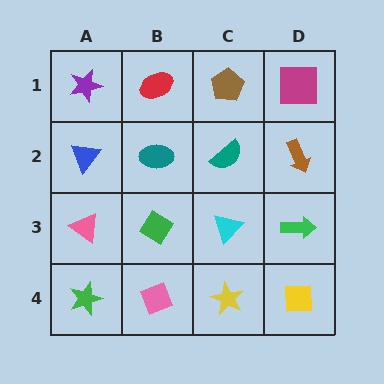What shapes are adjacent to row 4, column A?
A pink triangle (row 3, column A), a pink diamond (row 4, column B).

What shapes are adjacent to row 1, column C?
A teal semicircle (row 2, column C), a red ellipse (row 1, column B), a magenta square (row 1, column D).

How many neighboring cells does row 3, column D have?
3.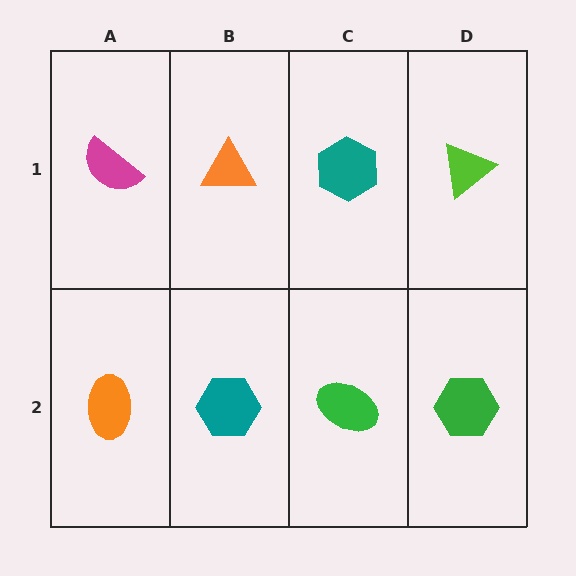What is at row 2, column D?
A green hexagon.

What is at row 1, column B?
An orange triangle.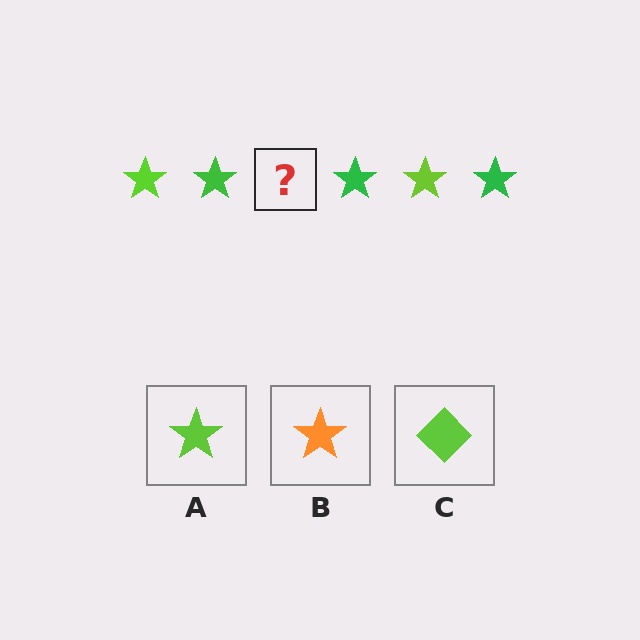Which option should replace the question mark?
Option A.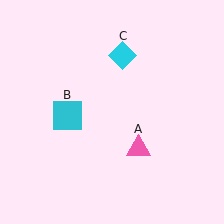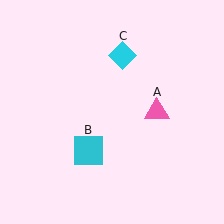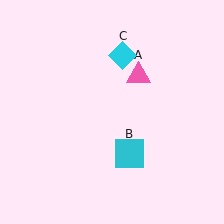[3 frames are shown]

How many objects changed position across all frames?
2 objects changed position: pink triangle (object A), cyan square (object B).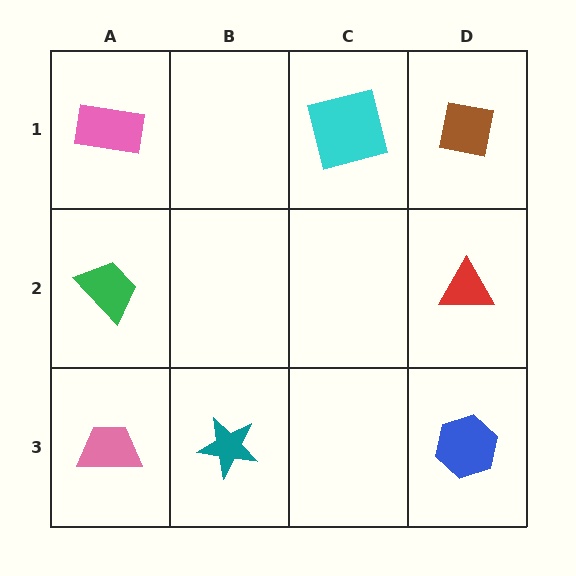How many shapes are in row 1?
3 shapes.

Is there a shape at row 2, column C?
No, that cell is empty.